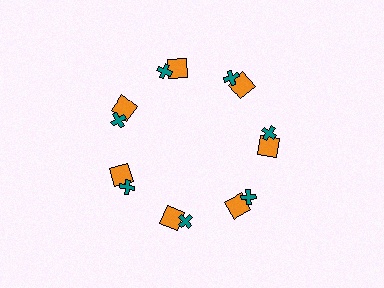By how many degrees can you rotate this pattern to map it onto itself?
The pattern maps onto itself every 51 degrees of rotation.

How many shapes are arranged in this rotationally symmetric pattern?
There are 14 shapes, arranged in 7 groups of 2.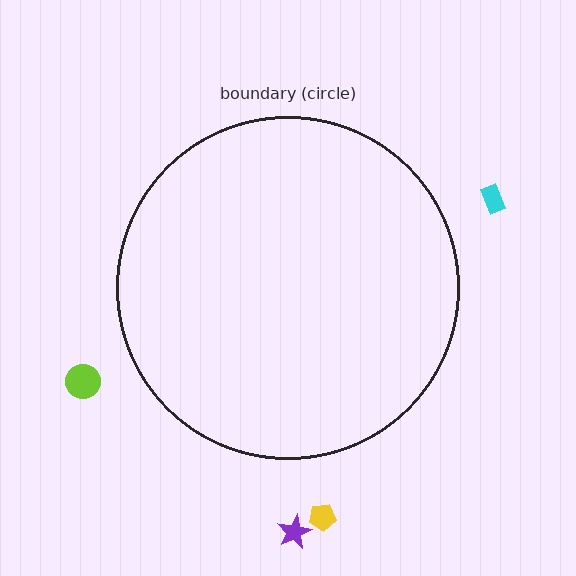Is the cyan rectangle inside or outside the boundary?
Outside.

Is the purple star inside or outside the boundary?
Outside.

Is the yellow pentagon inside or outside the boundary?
Outside.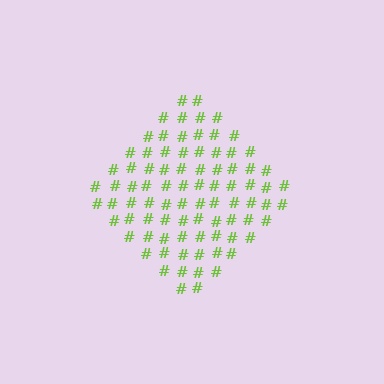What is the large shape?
The large shape is a diamond.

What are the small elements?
The small elements are hash symbols.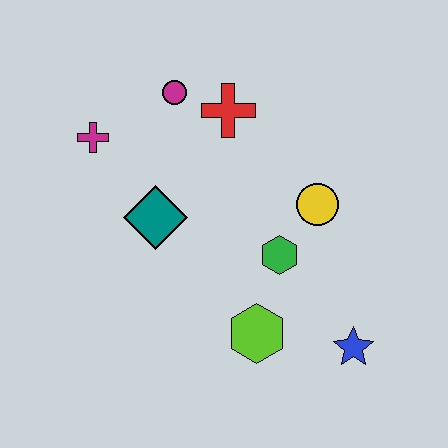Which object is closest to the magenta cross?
The magenta circle is closest to the magenta cross.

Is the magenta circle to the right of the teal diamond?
Yes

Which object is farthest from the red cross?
The blue star is farthest from the red cross.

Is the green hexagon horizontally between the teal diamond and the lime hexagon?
No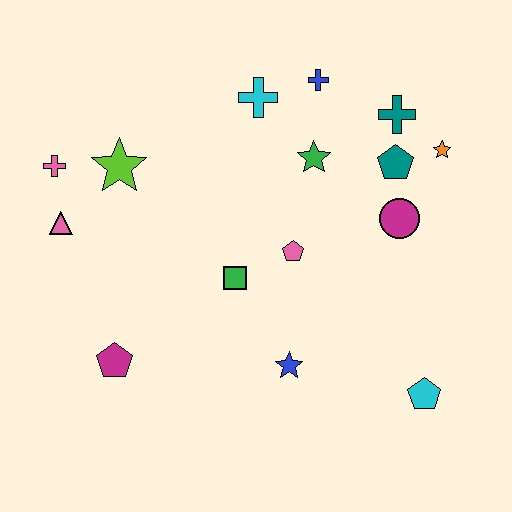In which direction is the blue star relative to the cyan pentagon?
The blue star is to the left of the cyan pentagon.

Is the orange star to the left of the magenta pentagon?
No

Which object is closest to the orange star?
The teal pentagon is closest to the orange star.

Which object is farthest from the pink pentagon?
The pink cross is farthest from the pink pentagon.